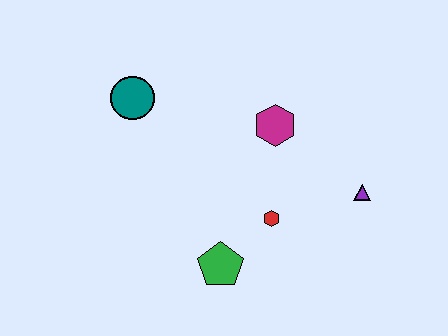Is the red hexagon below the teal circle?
Yes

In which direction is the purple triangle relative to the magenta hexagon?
The purple triangle is to the right of the magenta hexagon.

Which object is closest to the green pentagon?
The red hexagon is closest to the green pentagon.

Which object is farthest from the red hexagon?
The teal circle is farthest from the red hexagon.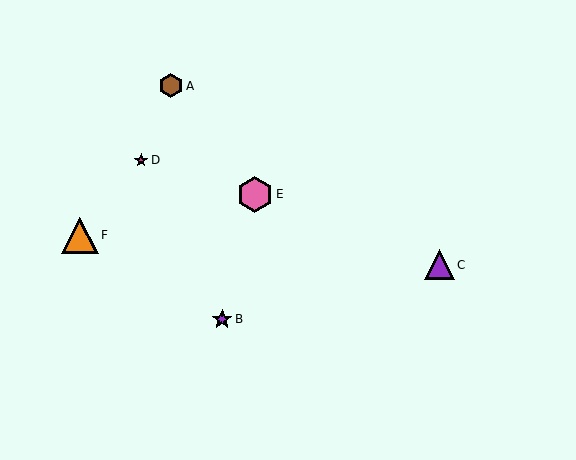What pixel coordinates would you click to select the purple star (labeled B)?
Click at (222, 319) to select the purple star B.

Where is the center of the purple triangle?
The center of the purple triangle is at (439, 265).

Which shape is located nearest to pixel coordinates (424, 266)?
The purple triangle (labeled C) at (439, 265) is nearest to that location.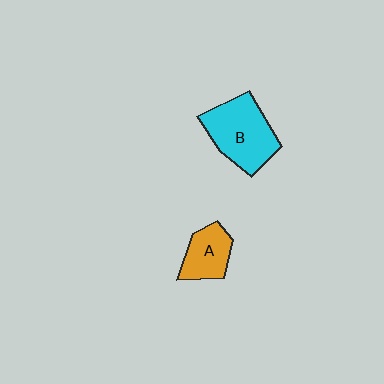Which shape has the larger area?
Shape B (cyan).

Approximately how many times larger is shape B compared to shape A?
Approximately 1.7 times.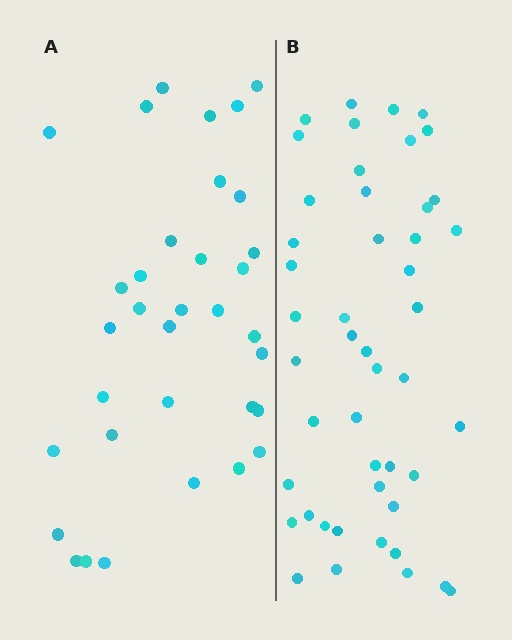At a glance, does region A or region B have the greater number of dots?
Region B (the right region) has more dots.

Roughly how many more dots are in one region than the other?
Region B has approximately 15 more dots than region A.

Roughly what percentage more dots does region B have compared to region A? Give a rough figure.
About 40% more.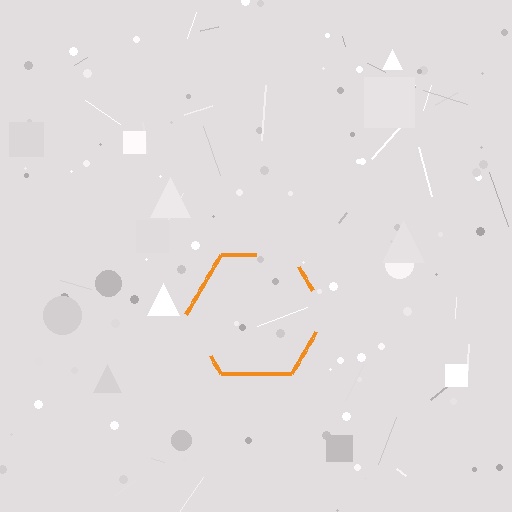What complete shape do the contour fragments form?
The contour fragments form a hexagon.